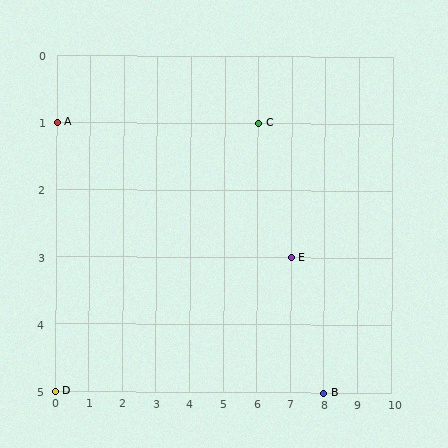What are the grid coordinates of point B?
Point B is at grid coordinates (8, 5).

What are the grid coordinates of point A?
Point A is at grid coordinates (0, 1).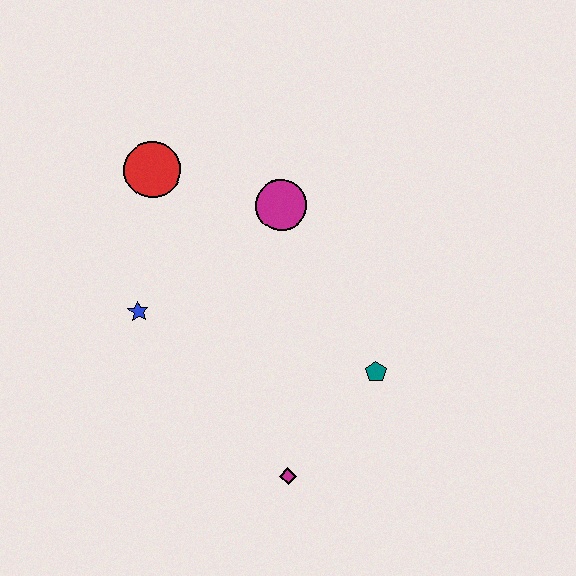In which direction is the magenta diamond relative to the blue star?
The magenta diamond is below the blue star.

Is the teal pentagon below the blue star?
Yes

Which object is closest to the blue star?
The red circle is closest to the blue star.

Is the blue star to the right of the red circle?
No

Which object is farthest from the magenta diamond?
The red circle is farthest from the magenta diamond.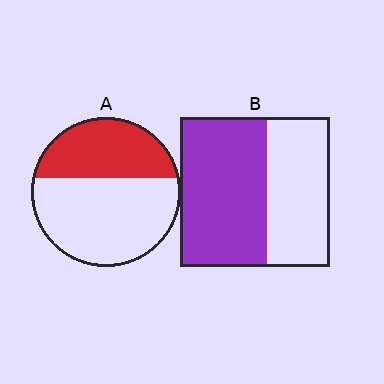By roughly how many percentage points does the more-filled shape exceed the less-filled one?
By roughly 20 percentage points (B over A).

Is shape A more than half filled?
No.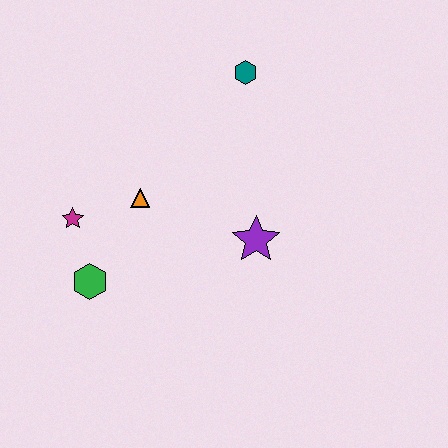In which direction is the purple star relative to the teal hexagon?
The purple star is below the teal hexagon.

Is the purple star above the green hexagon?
Yes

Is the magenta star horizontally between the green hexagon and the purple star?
No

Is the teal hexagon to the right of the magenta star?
Yes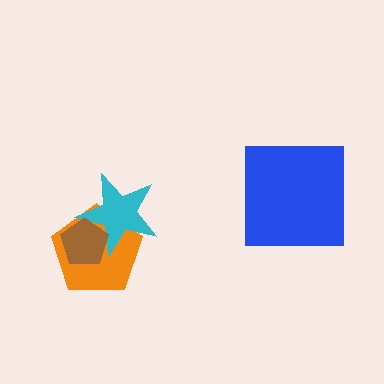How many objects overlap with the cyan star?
2 objects overlap with the cyan star.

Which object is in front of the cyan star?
The brown pentagon is in front of the cyan star.